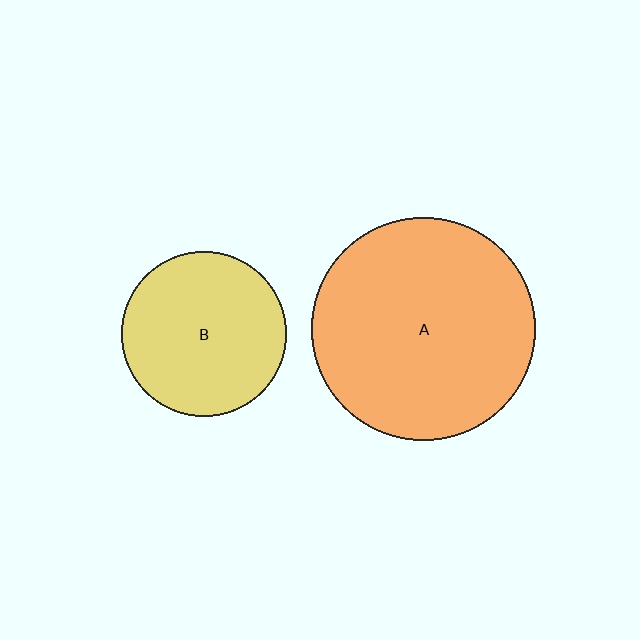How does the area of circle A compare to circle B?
Approximately 1.8 times.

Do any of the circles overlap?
No, none of the circles overlap.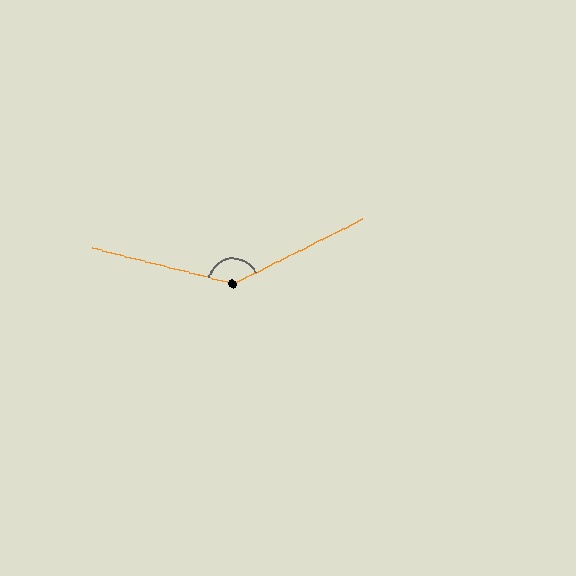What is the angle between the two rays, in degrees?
Approximately 139 degrees.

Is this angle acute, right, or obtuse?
It is obtuse.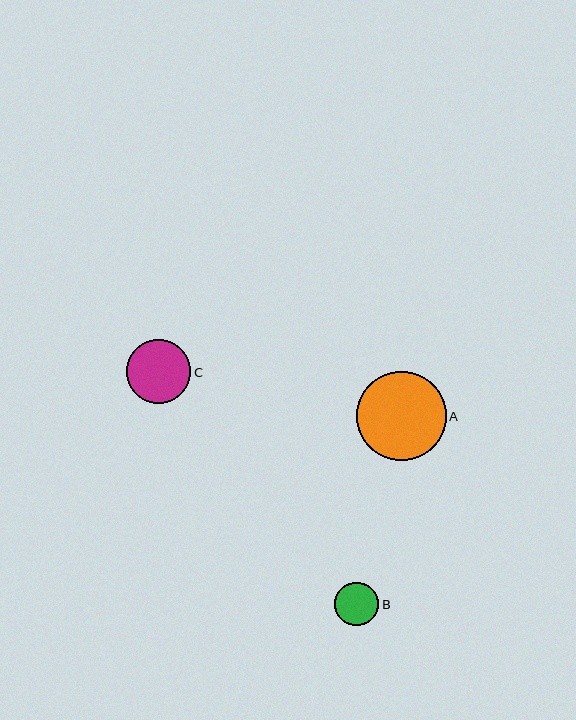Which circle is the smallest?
Circle B is the smallest with a size of approximately 44 pixels.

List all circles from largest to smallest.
From largest to smallest: A, C, B.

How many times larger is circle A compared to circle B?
Circle A is approximately 2.0 times the size of circle B.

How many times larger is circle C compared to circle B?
Circle C is approximately 1.5 times the size of circle B.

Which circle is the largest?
Circle A is the largest with a size of approximately 89 pixels.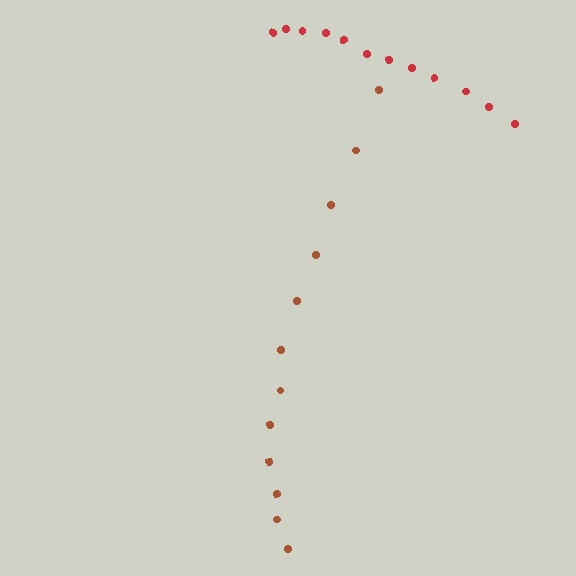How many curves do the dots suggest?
There are 2 distinct paths.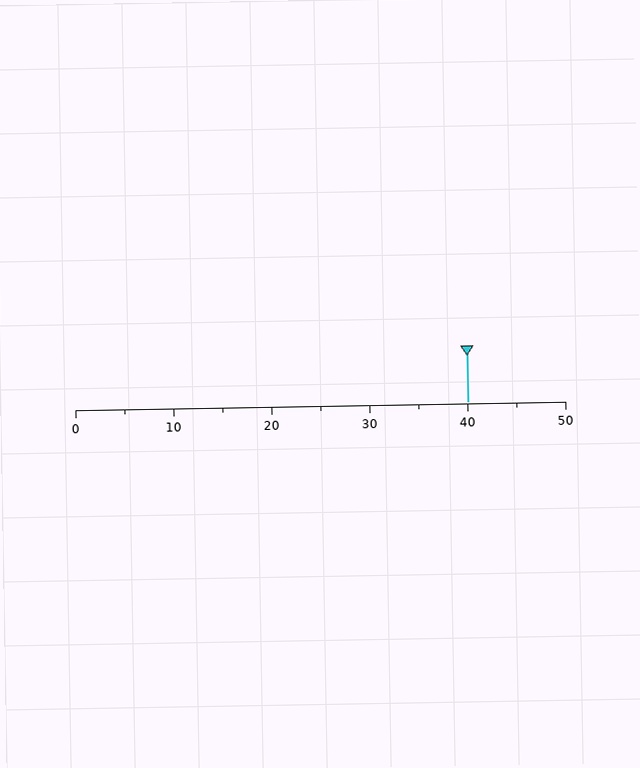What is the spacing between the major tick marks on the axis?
The major ticks are spaced 10 apart.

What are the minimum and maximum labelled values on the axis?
The axis runs from 0 to 50.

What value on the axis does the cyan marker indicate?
The marker indicates approximately 40.